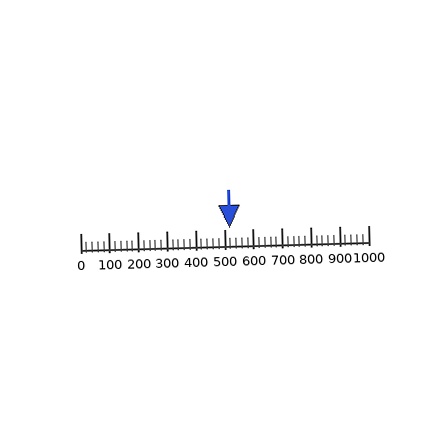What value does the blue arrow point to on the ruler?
The blue arrow points to approximately 520.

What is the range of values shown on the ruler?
The ruler shows values from 0 to 1000.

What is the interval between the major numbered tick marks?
The major tick marks are spaced 100 units apart.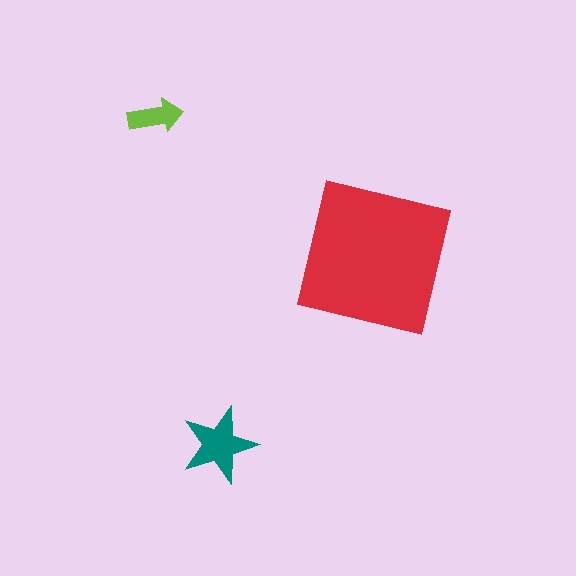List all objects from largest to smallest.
The red square, the teal star, the lime arrow.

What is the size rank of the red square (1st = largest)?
1st.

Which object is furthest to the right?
The red square is rightmost.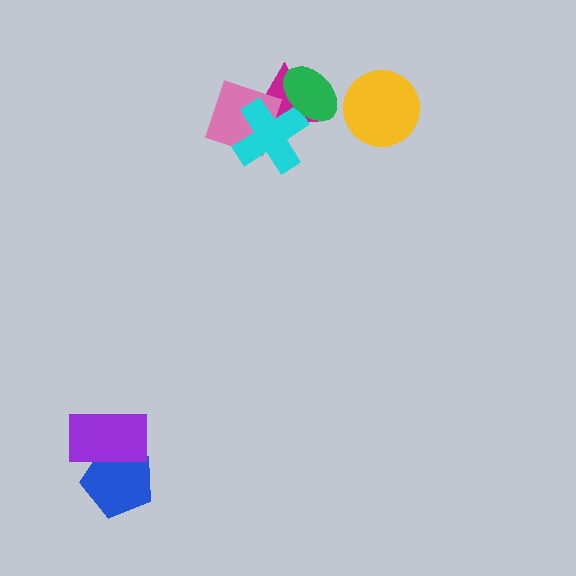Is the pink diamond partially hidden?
Yes, it is partially covered by another shape.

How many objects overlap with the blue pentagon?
1 object overlaps with the blue pentagon.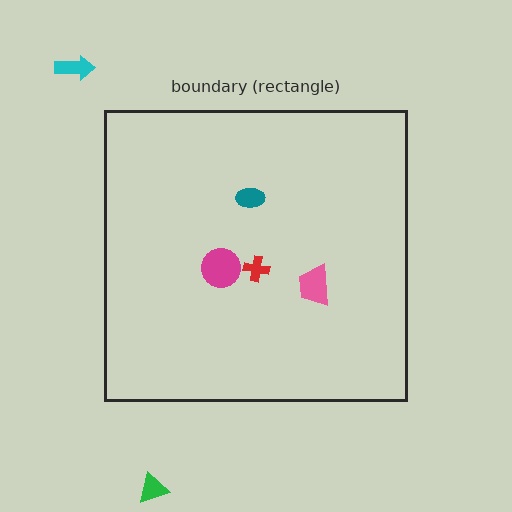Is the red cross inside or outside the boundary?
Inside.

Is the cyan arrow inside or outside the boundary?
Outside.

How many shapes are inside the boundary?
4 inside, 2 outside.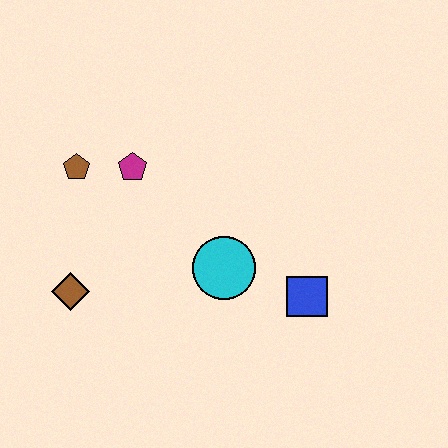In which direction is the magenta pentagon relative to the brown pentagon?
The magenta pentagon is to the right of the brown pentagon.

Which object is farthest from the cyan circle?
The brown pentagon is farthest from the cyan circle.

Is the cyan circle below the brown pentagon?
Yes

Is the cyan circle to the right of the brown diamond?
Yes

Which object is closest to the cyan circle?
The blue square is closest to the cyan circle.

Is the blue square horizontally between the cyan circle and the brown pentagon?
No